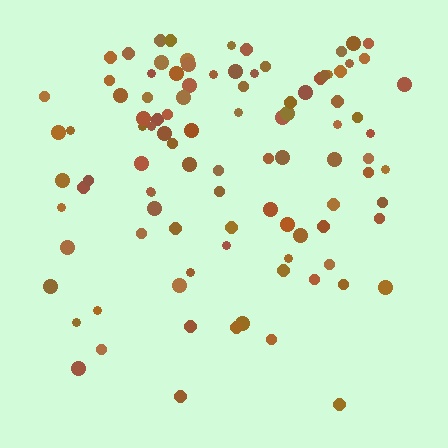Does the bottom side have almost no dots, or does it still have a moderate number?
Still a moderate number, just noticeably fewer than the top.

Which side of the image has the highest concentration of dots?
The top.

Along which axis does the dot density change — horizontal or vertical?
Vertical.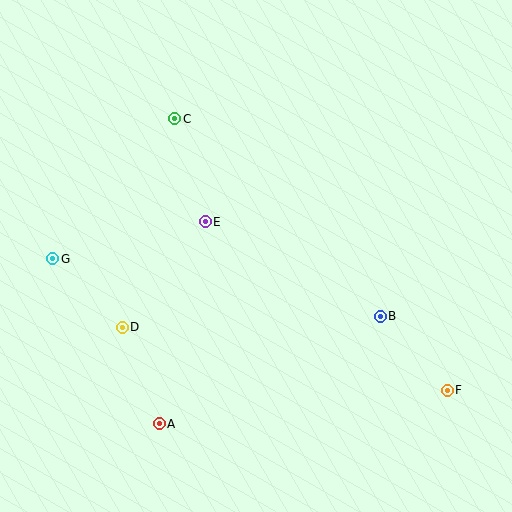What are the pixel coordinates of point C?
Point C is at (175, 119).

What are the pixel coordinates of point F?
Point F is at (447, 390).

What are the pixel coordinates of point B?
Point B is at (380, 316).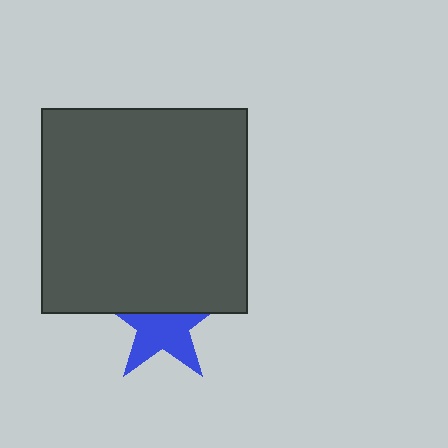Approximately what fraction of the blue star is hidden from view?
Roughly 40% of the blue star is hidden behind the dark gray square.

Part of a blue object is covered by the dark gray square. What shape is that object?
It is a star.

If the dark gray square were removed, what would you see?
You would see the complete blue star.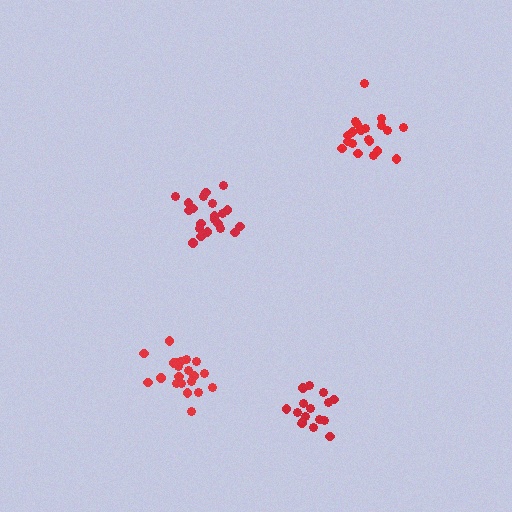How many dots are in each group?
Group 1: 16 dots, Group 2: 20 dots, Group 3: 21 dots, Group 4: 21 dots (78 total).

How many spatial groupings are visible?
There are 4 spatial groupings.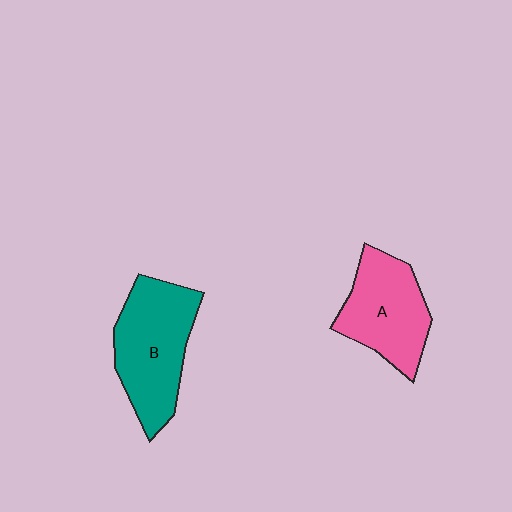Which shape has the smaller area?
Shape A (pink).